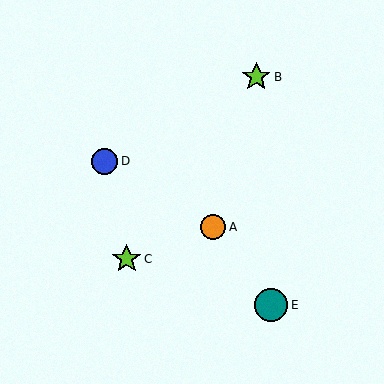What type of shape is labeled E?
Shape E is a teal circle.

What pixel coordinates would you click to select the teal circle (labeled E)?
Click at (271, 305) to select the teal circle E.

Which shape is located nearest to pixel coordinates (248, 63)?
The lime star (labeled B) at (256, 77) is nearest to that location.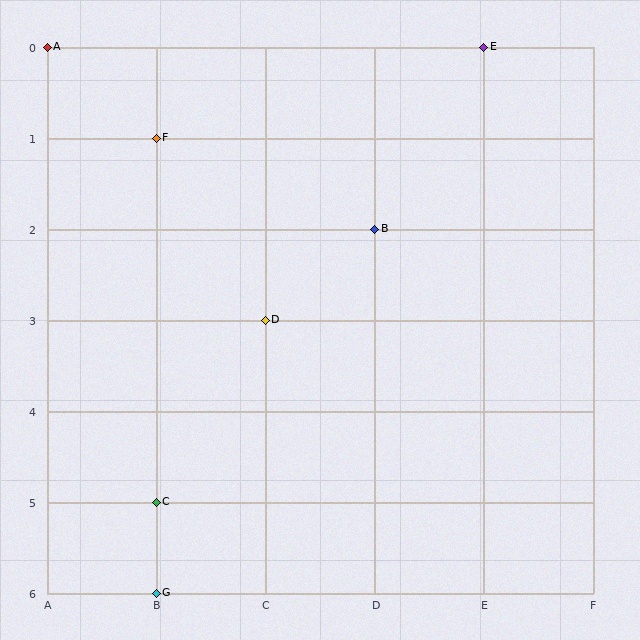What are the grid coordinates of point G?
Point G is at grid coordinates (B, 6).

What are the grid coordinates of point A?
Point A is at grid coordinates (A, 0).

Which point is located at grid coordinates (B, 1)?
Point F is at (B, 1).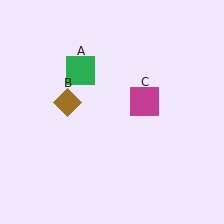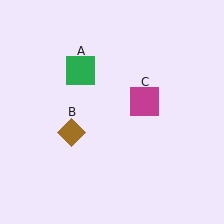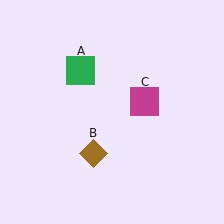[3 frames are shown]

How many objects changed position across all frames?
1 object changed position: brown diamond (object B).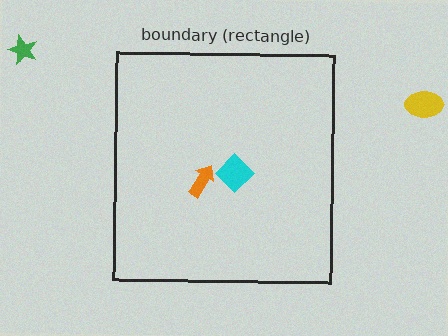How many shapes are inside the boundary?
2 inside, 2 outside.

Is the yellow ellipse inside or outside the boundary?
Outside.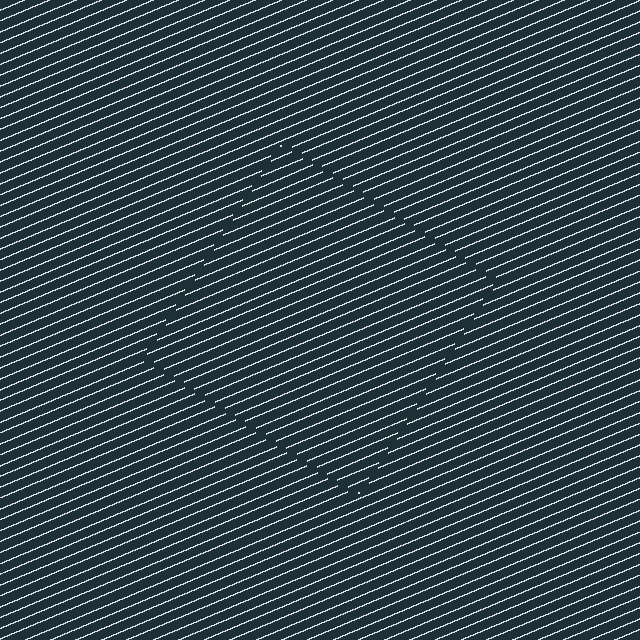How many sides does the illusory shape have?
4 sides — the line-ends trace a square.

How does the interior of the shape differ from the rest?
The interior of the shape contains the same grating, shifted by half a period — the contour is defined by the phase discontinuity where line-ends from the inner and outer gratings abut.